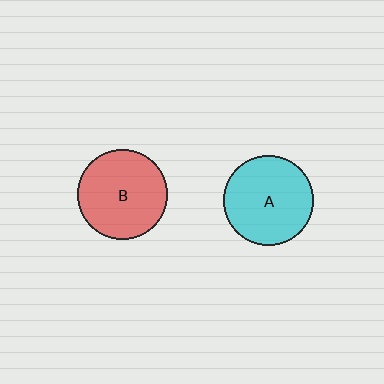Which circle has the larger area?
Circle B (red).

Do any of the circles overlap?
No, none of the circles overlap.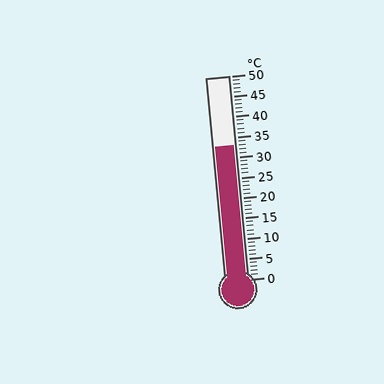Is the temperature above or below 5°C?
The temperature is above 5°C.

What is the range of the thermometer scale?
The thermometer scale ranges from 0°C to 50°C.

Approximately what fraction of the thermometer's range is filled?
The thermometer is filled to approximately 65% of its range.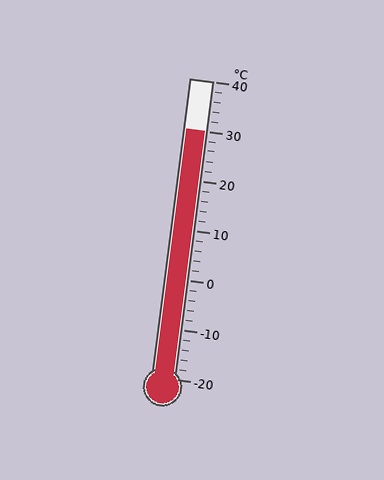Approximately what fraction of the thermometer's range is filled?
The thermometer is filled to approximately 85% of its range.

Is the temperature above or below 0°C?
The temperature is above 0°C.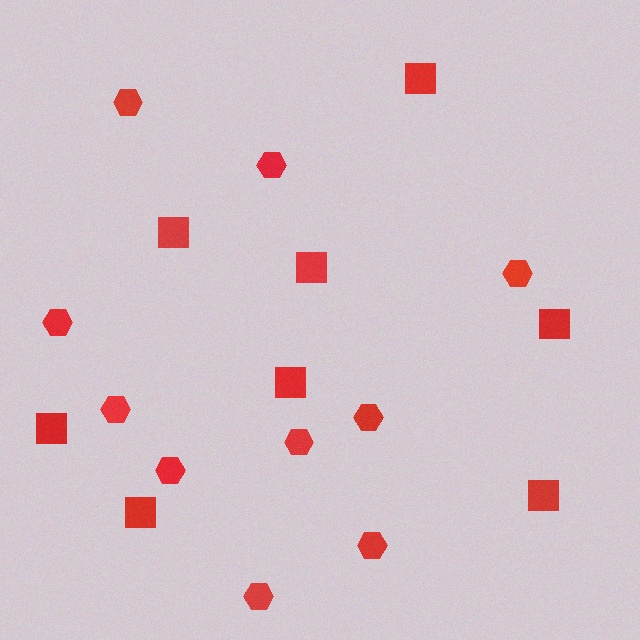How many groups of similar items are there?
There are 2 groups: one group of hexagons (10) and one group of squares (8).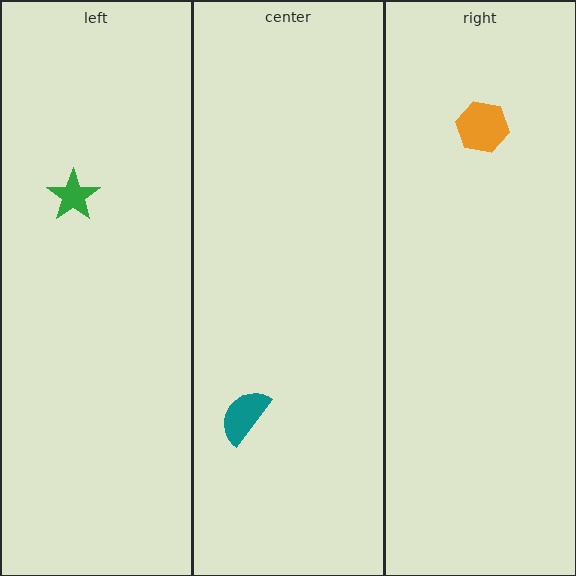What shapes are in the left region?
The green star.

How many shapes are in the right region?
1.